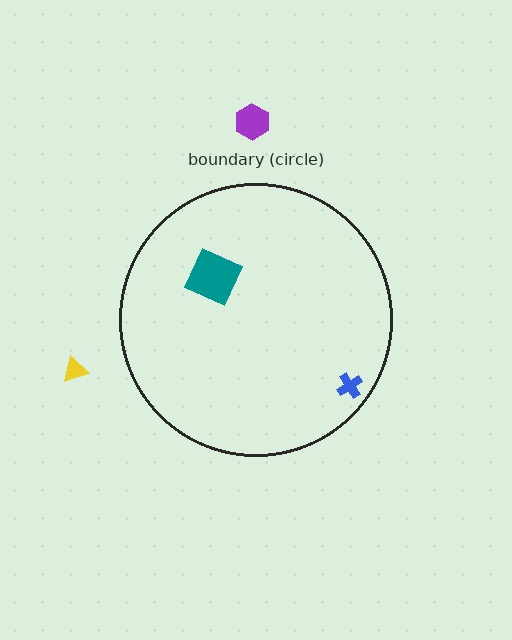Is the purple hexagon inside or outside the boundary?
Outside.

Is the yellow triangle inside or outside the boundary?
Outside.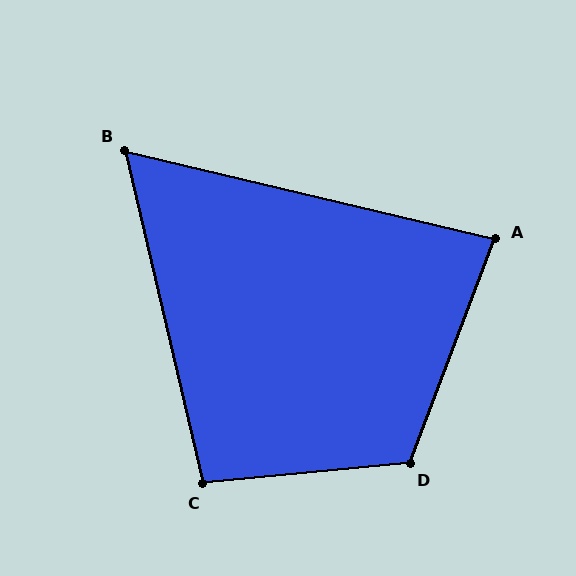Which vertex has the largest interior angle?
D, at approximately 117 degrees.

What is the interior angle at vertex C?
Approximately 98 degrees (obtuse).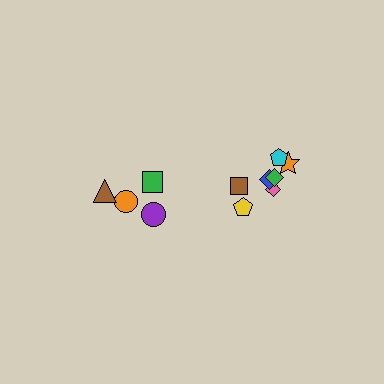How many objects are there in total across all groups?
There are 12 objects.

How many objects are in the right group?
There are 7 objects.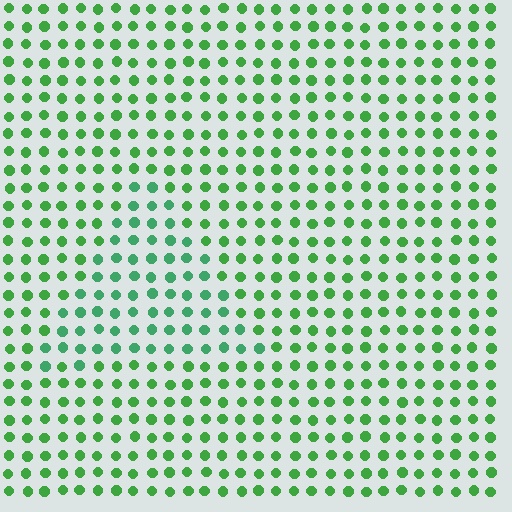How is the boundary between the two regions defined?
The boundary is defined purely by a slight shift in hue (about 24 degrees). Spacing, size, and orientation are identical on both sides.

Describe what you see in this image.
The image is filled with small green elements in a uniform arrangement. A triangle-shaped region is visible where the elements are tinted to a slightly different hue, forming a subtle color boundary.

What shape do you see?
I see a triangle.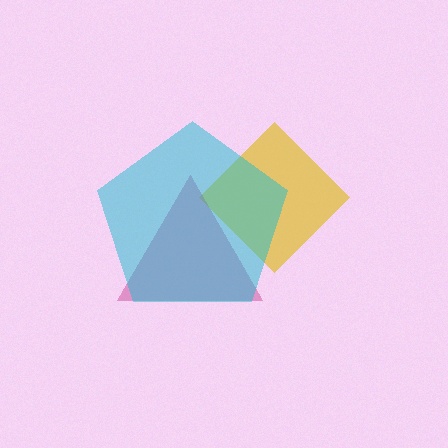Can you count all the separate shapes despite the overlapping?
Yes, there are 3 separate shapes.